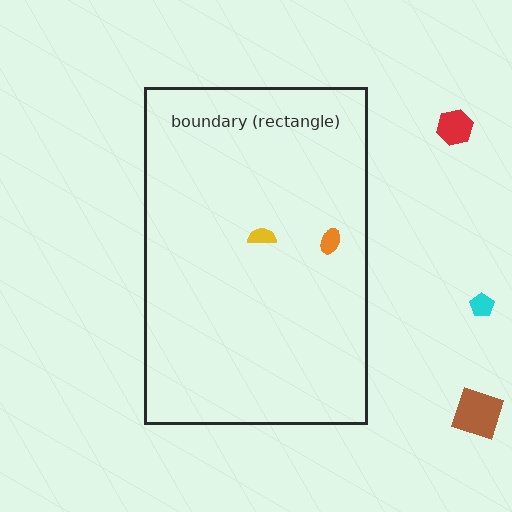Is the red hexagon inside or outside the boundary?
Outside.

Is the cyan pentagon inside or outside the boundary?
Outside.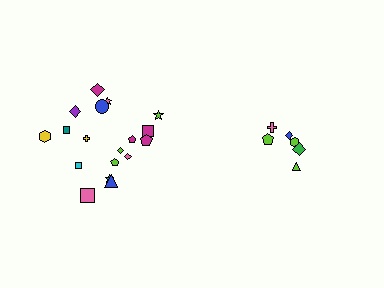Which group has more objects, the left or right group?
The left group.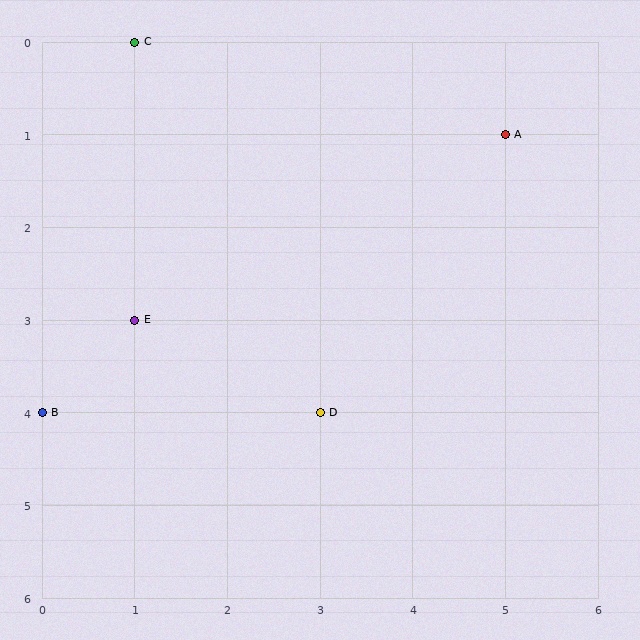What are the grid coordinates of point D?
Point D is at grid coordinates (3, 4).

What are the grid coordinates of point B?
Point B is at grid coordinates (0, 4).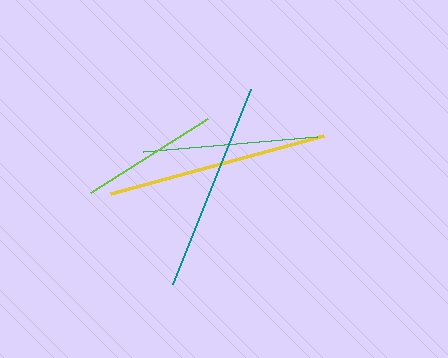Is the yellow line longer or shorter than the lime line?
The yellow line is longer than the lime line.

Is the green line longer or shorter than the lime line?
The green line is longer than the lime line.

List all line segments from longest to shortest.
From longest to shortest: yellow, teal, green, lime.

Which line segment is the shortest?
The lime line is the shortest at approximately 139 pixels.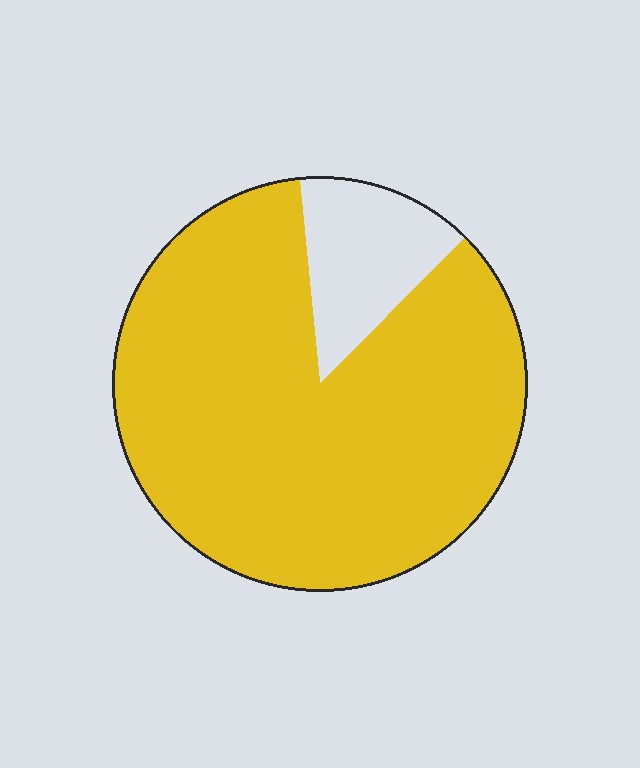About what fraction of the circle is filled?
About seven eighths (7/8).